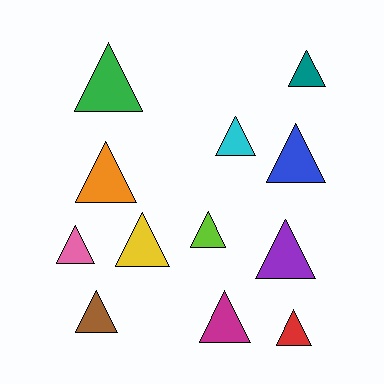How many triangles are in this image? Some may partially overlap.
There are 12 triangles.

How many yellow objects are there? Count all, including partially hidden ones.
There is 1 yellow object.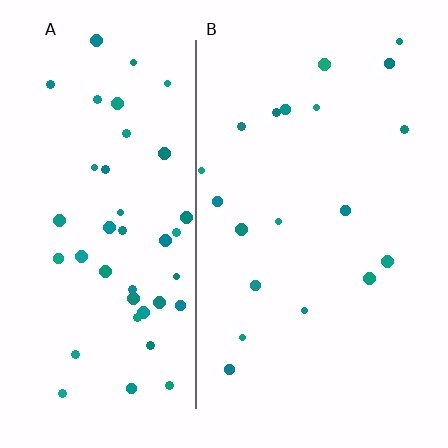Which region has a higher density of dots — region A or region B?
A (the left).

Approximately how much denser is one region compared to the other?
Approximately 2.3× — region A over region B.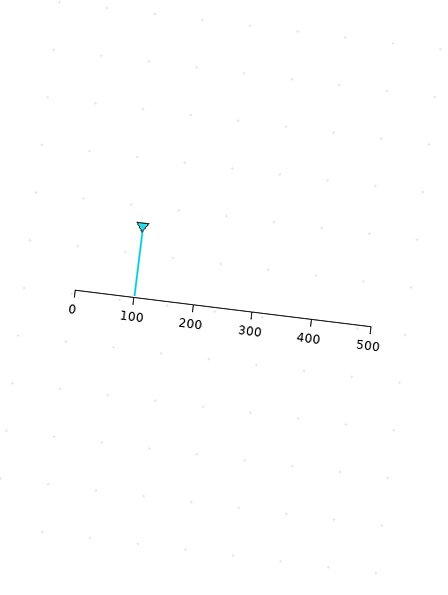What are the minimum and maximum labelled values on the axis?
The axis runs from 0 to 500.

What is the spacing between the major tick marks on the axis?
The major ticks are spaced 100 apart.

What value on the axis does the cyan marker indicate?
The marker indicates approximately 100.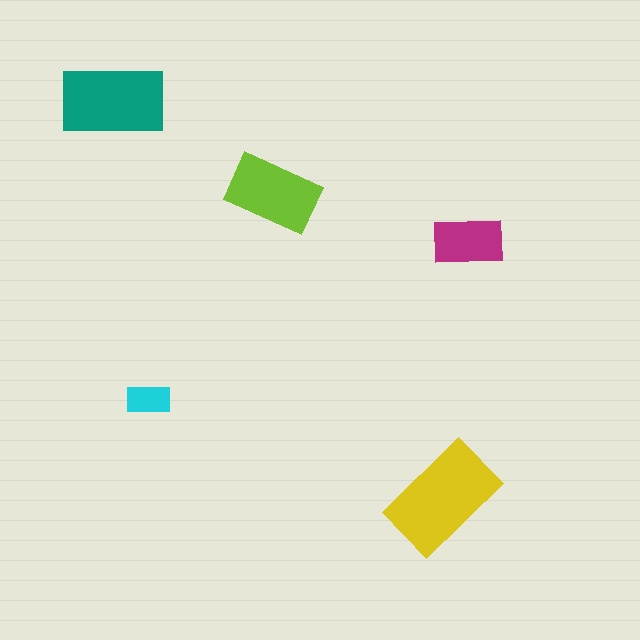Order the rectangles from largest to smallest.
the yellow one, the teal one, the lime one, the magenta one, the cyan one.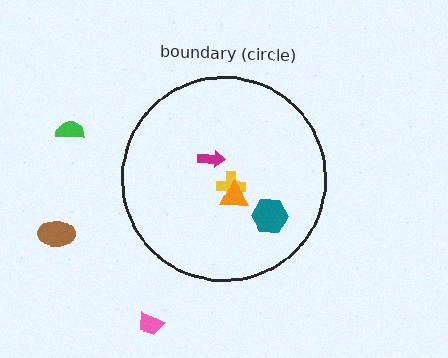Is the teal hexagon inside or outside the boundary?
Inside.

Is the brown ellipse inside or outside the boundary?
Outside.